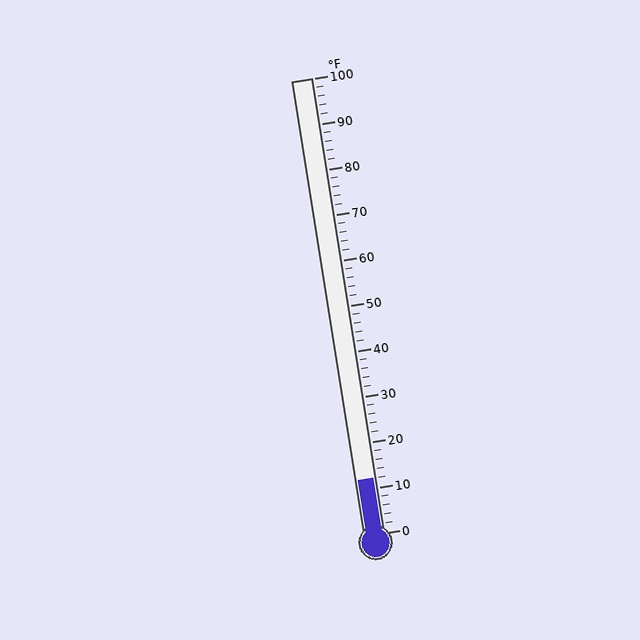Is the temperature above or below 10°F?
The temperature is above 10°F.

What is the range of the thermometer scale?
The thermometer scale ranges from 0°F to 100°F.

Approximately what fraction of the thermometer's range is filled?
The thermometer is filled to approximately 10% of its range.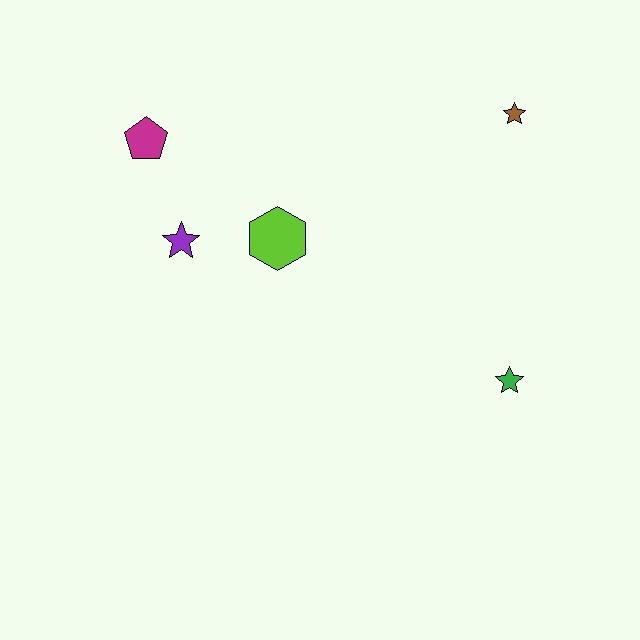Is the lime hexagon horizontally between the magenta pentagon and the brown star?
Yes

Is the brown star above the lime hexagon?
Yes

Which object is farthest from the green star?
The magenta pentagon is farthest from the green star.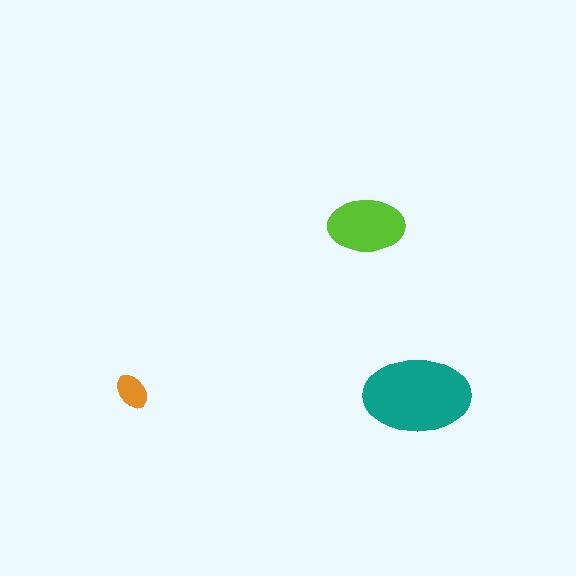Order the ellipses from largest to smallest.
the teal one, the lime one, the orange one.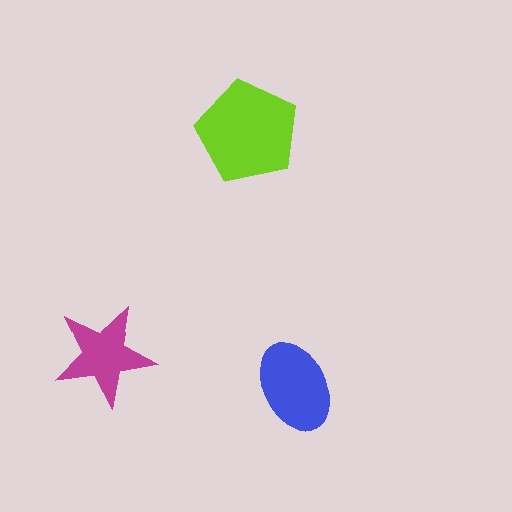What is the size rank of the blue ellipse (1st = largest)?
2nd.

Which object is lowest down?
The blue ellipse is bottommost.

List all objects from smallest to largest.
The magenta star, the blue ellipse, the lime pentagon.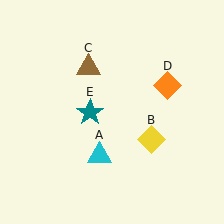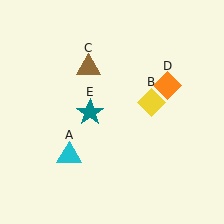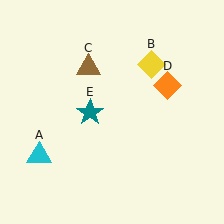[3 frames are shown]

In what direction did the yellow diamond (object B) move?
The yellow diamond (object B) moved up.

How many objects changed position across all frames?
2 objects changed position: cyan triangle (object A), yellow diamond (object B).